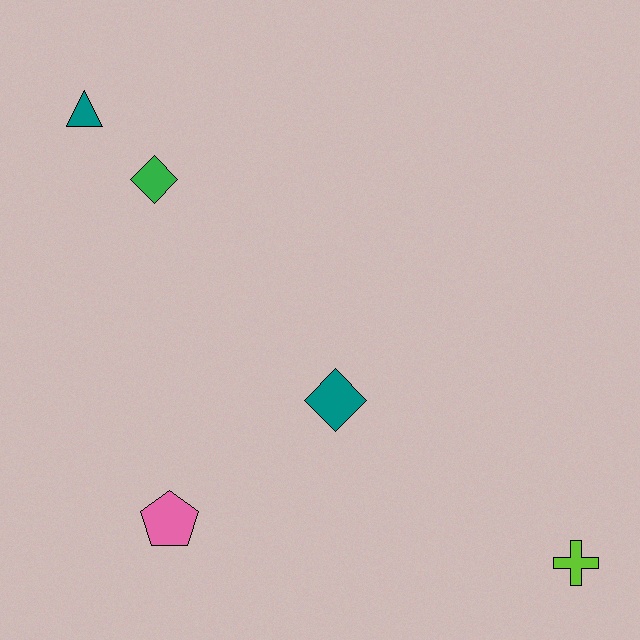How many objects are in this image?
There are 5 objects.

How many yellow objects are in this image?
There are no yellow objects.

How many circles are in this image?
There are no circles.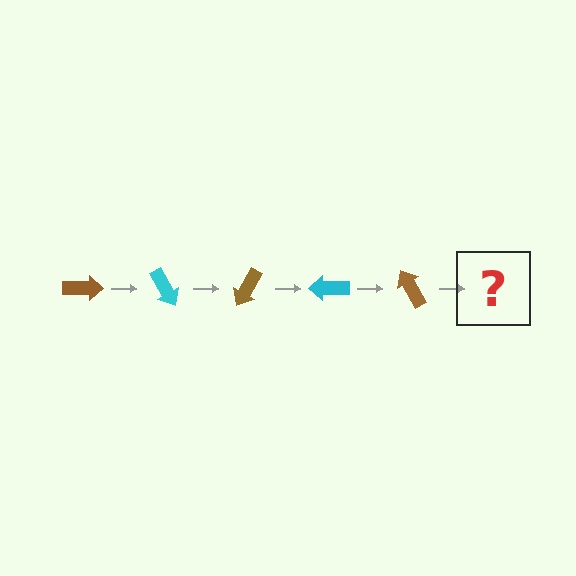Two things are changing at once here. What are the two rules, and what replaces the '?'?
The two rules are that it rotates 60 degrees each step and the color cycles through brown and cyan. The '?' should be a cyan arrow, rotated 300 degrees from the start.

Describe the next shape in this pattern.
It should be a cyan arrow, rotated 300 degrees from the start.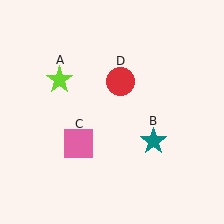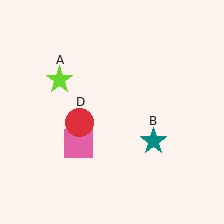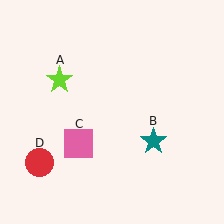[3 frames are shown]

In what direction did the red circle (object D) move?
The red circle (object D) moved down and to the left.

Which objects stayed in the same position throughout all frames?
Lime star (object A) and teal star (object B) and pink square (object C) remained stationary.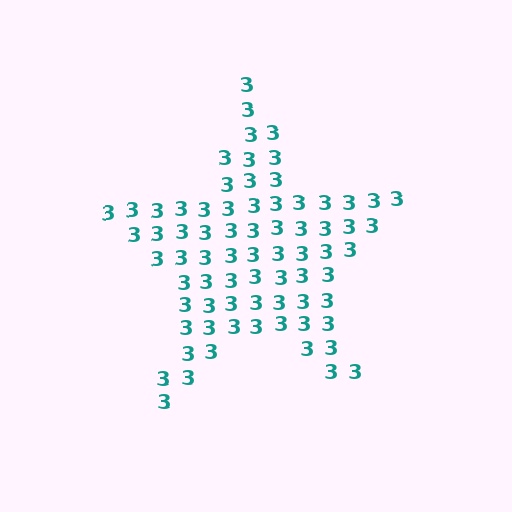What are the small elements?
The small elements are digit 3's.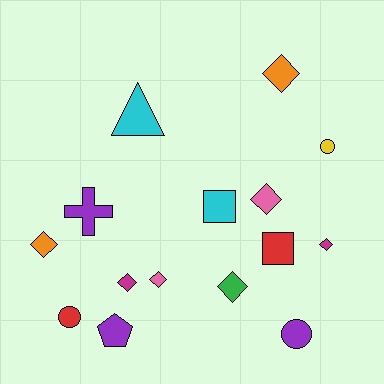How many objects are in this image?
There are 15 objects.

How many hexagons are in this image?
There are no hexagons.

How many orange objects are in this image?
There are 2 orange objects.